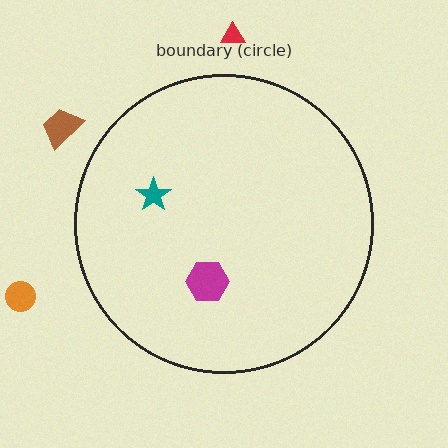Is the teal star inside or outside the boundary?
Inside.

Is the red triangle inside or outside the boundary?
Outside.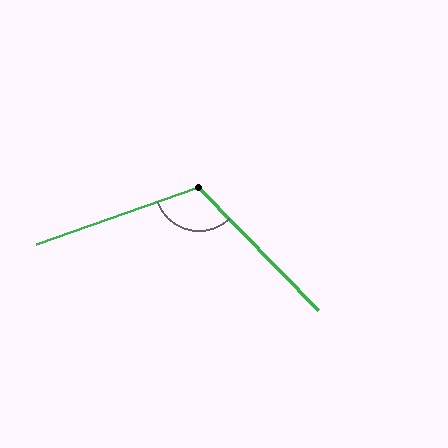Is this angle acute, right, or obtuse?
It is obtuse.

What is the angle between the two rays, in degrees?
Approximately 115 degrees.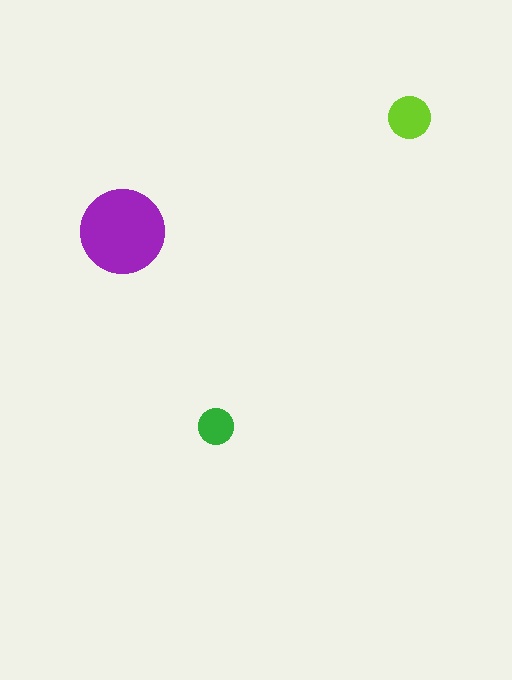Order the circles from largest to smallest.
the purple one, the lime one, the green one.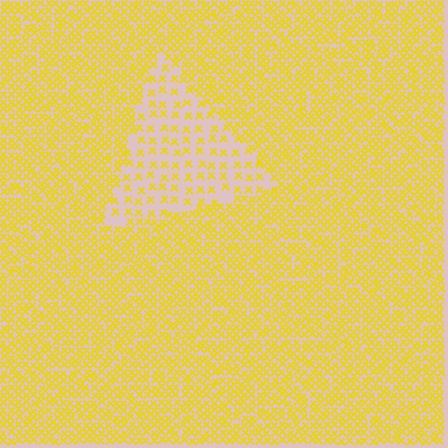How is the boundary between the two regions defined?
The boundary is defined by a change in element density (approximately 2.6x ratio). All elements are the same color, size, and shape.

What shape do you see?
I see a triangle.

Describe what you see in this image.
The image contains small yellow elements arranged at two different densities. A triangle-shaped region is visible where the elements are less densely packed than the surrounding area.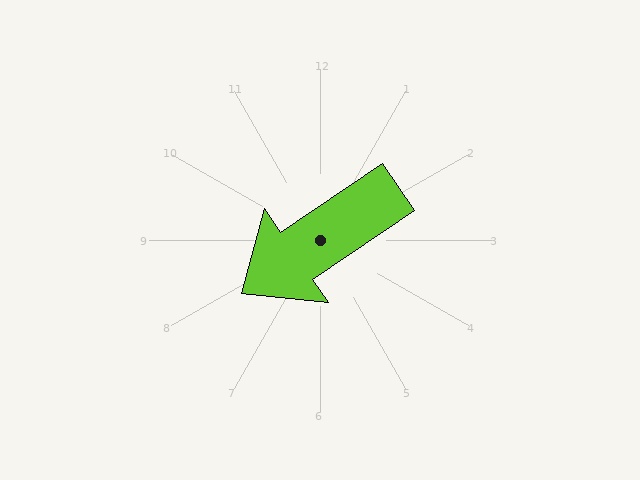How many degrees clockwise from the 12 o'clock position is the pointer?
Approximately 236 degrees.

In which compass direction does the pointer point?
Southwest.